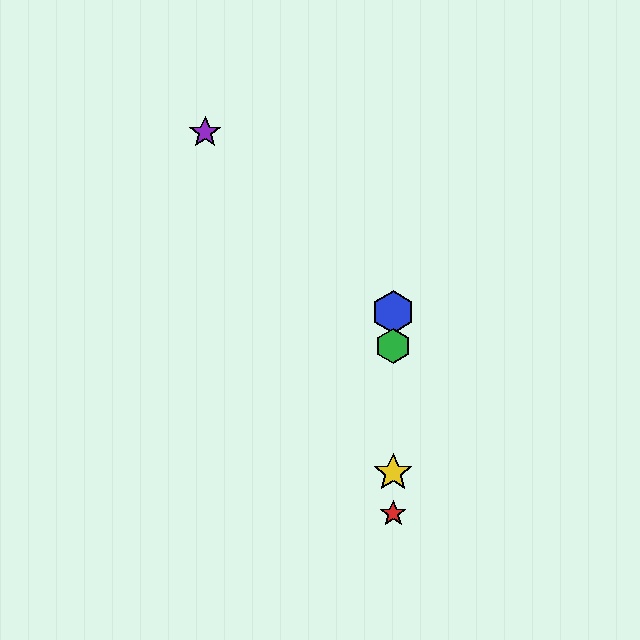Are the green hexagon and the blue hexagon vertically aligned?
Yes, both are at x≈393.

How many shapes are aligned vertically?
4 shapes (the red star, the blue hexagon, the green hexagon, the yellow star) are aligned vertically.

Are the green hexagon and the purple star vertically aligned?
No, the green hexagon is at x≈393 and the purple star is at x≈205.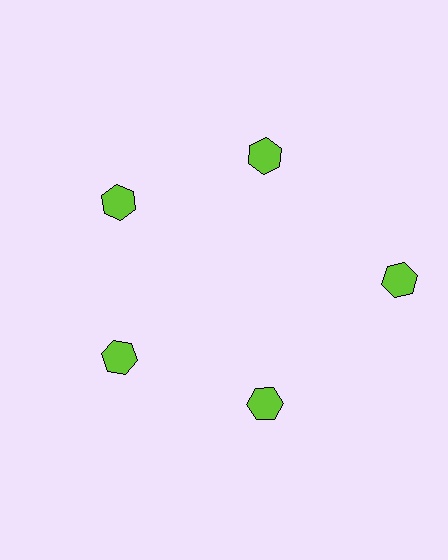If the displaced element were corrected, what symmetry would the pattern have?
It would have 5-fold rotational symmetry — the pattern would map onto itself every 72 degrees.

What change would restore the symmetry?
The symmetry would be restored by moving it inward, back onto the ring so that all 5 hexagons sit at equal angles and equal distance from the center.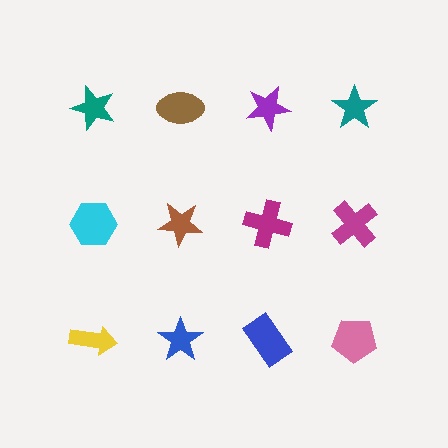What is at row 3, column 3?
A blue rectangle.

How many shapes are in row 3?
4 shapes.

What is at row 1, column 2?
A brown ellipse.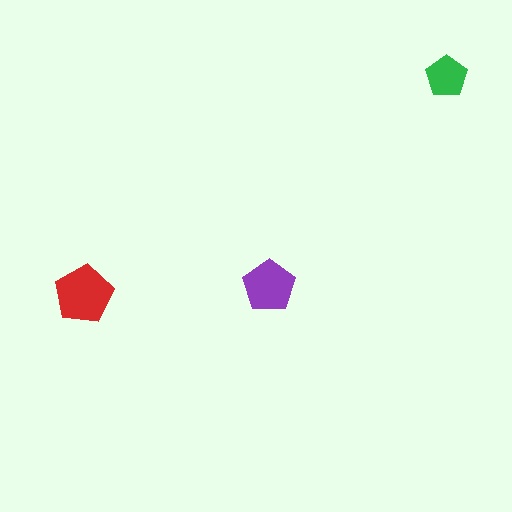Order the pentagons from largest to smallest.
the red one, the purple one, the green one.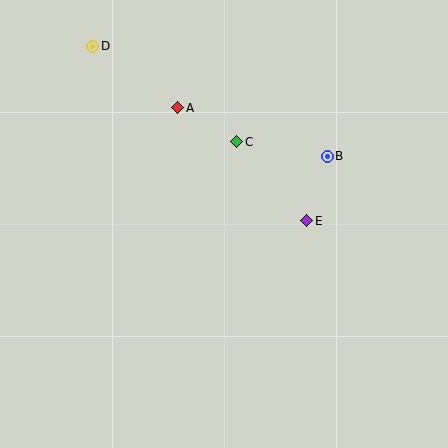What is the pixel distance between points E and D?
The distance between E and D is 276 pixels.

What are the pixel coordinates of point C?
Point C is at (237, 142).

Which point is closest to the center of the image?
Point E at (307, 221) is closest to the center.